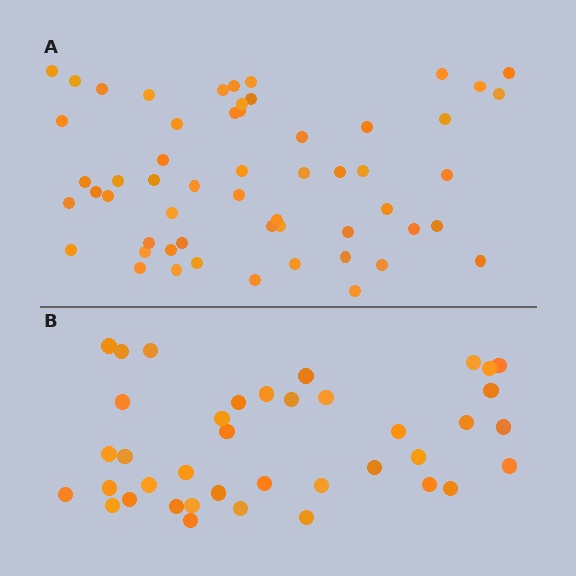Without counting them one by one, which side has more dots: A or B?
Region A (the top region) has more dots.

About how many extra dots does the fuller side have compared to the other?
Region A has approximately 15 more dots than region B.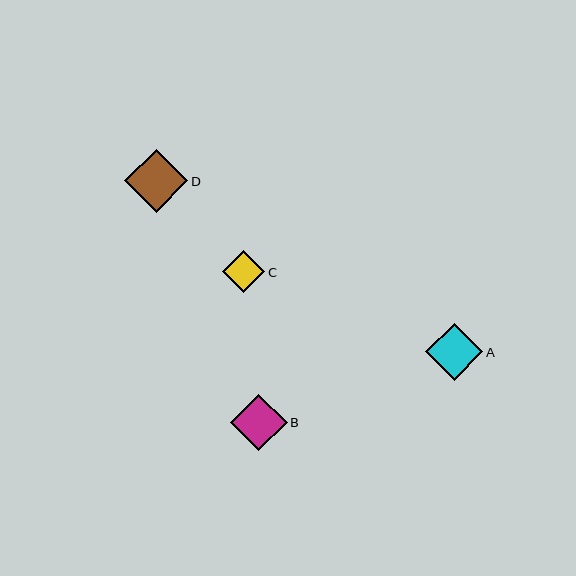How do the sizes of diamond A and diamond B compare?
Diamond A and diamond B are approximately the same size.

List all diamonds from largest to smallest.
From largest to smallest: D, A, B, C.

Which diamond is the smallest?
Diamond C is the smallest with a size of approximately 42 pixels.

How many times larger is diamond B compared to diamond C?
Diamond B is approximately 1.3 times the size of diamond C.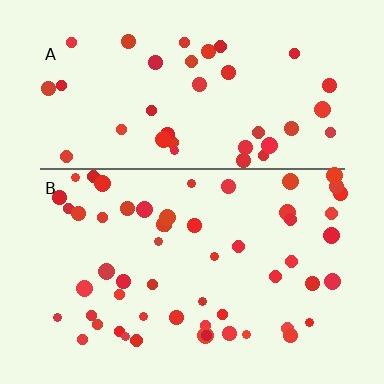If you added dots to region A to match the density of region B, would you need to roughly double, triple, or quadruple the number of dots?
Approximately double.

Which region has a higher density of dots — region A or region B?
B (the bottom).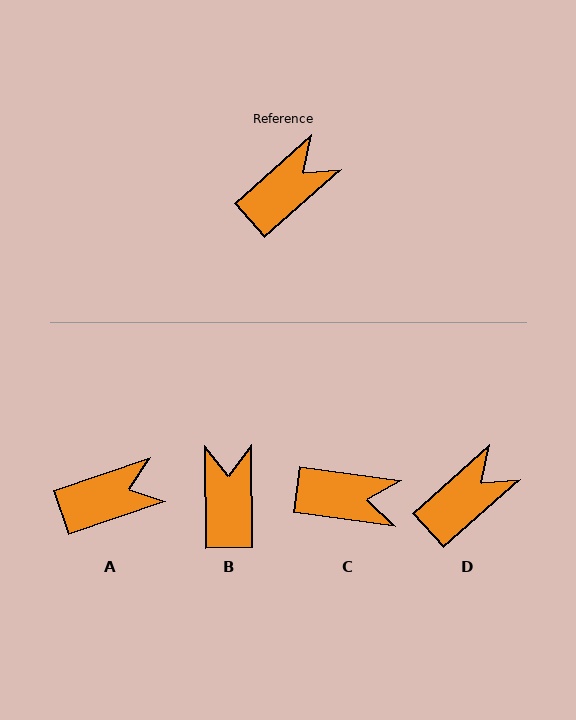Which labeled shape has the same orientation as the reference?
D.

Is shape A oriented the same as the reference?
No, it is off by about 23 degrees.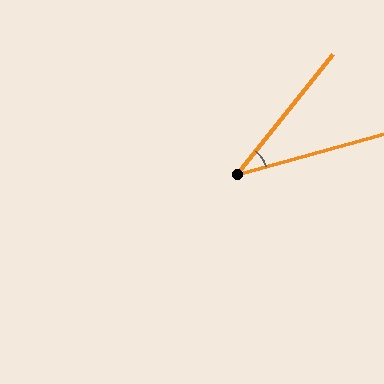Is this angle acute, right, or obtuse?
It is acute.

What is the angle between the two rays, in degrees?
Approximately 36 degrees.